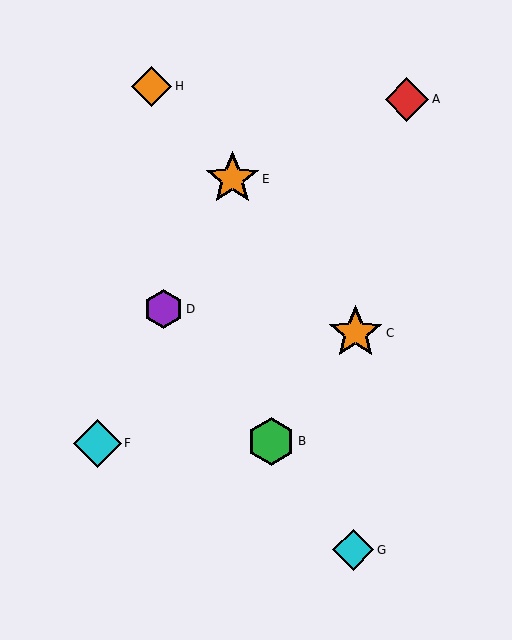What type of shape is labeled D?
Shape D is a purple hexagon.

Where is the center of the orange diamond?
The center of the orange diamond is at (152, 86).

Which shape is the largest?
The orange star (labeled C) is the largest.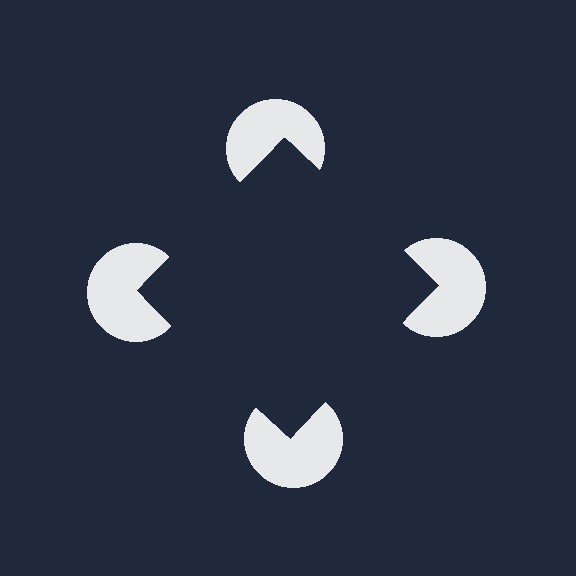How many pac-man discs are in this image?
There are 4 — one at each vertex of the illusory square.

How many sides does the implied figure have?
4 sides.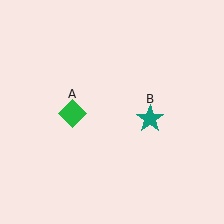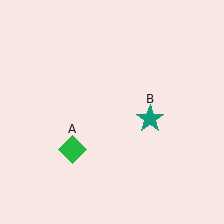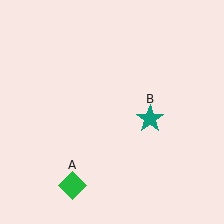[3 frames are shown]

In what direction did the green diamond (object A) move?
The green diamond (object A) moved down.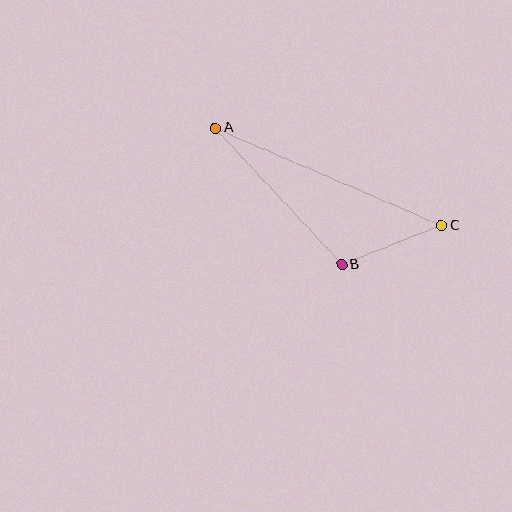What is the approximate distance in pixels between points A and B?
The distance between A and B is approximately 186 pixels.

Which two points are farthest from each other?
Points A and C are farthest from each other.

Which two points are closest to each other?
Points B and C are closest to each other.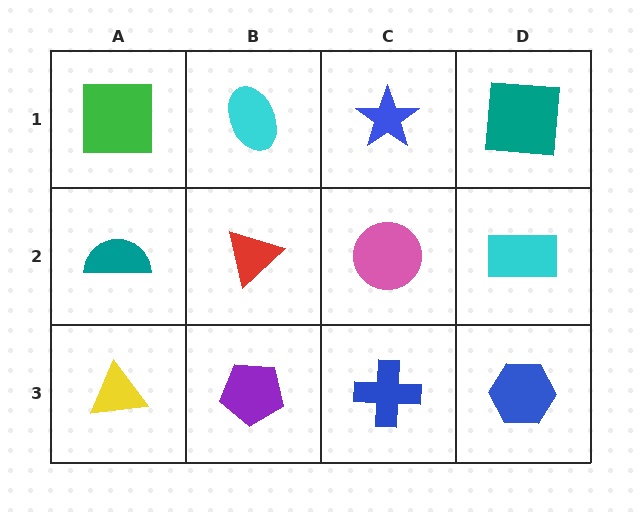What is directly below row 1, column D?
A cyan rectangle.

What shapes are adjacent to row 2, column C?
A blue star (row 1, column C), a blue cross (row 3, column C), a red triangle (row 2, column B), a cyan rectangle (row 2, column D).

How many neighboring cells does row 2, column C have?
4.